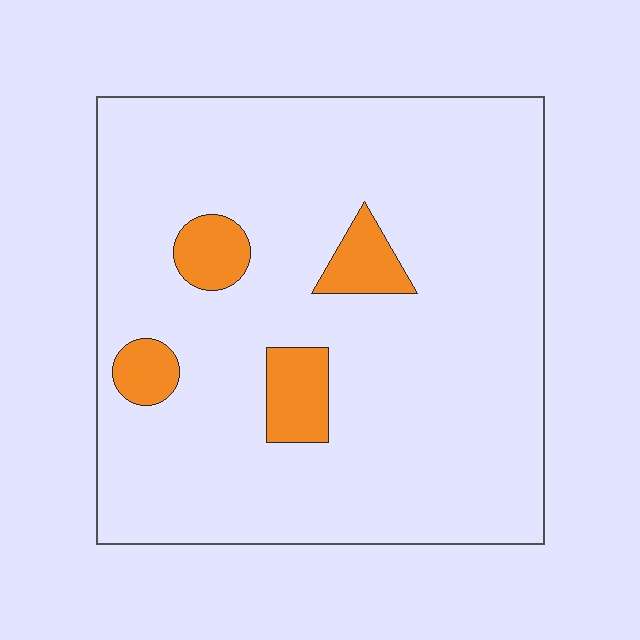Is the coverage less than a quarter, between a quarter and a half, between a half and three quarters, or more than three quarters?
Less than a quarter.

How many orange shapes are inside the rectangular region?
4.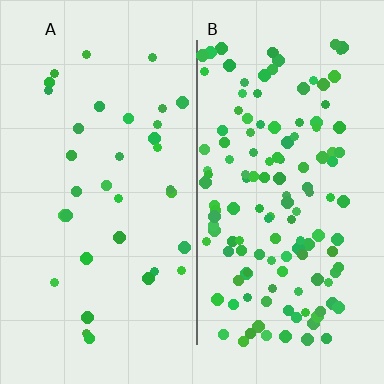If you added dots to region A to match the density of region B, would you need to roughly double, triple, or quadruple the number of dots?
Approximately quadruple.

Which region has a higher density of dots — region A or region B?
B (the right).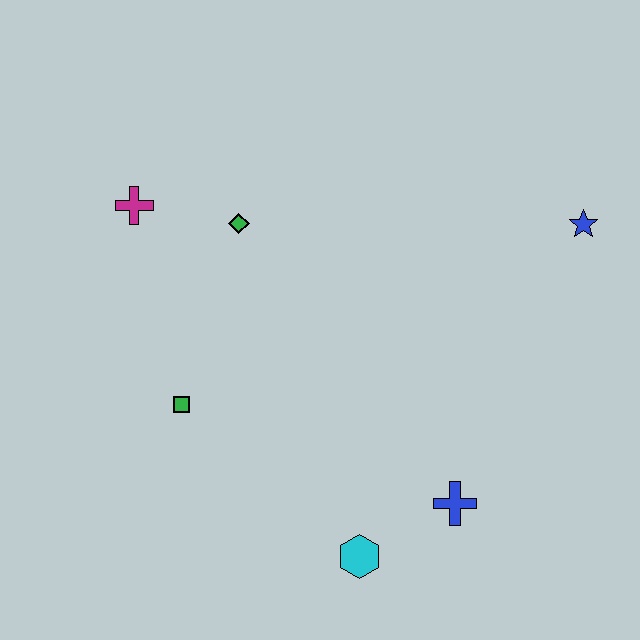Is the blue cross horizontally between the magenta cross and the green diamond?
No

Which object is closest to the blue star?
The blue cross is closest to the blue star.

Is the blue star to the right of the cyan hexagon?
Yes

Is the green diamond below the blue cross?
No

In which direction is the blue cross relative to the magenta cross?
The blue cross is to the right of the magenta cross.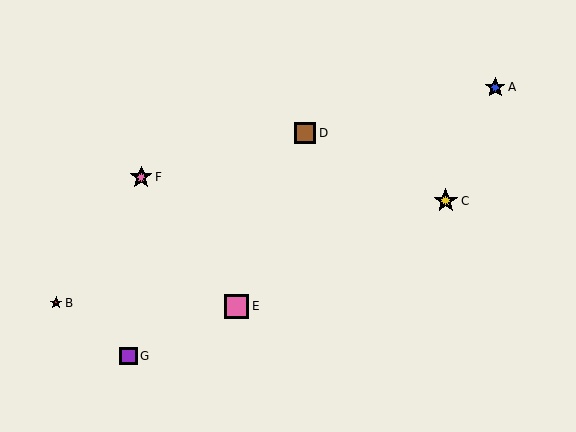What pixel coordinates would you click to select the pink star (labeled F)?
Click at (141, 177) to select the pink star F.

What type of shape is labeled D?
Shape D is a brown square.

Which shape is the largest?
The pink square (labeled E) is the largest.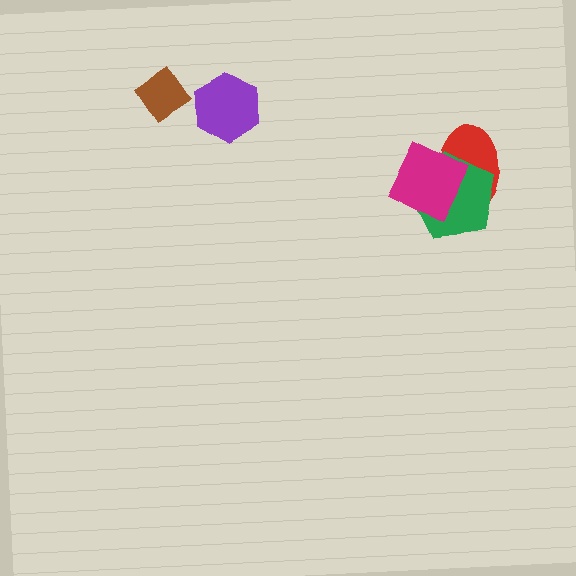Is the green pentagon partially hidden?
Yes, it is partially covered by another shape.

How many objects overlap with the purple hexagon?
0 objects overlap with the purple hexagon.